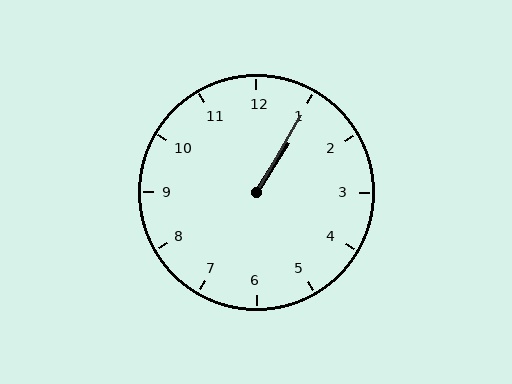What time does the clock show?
1:05.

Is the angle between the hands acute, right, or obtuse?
It is acute.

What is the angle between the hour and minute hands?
Approximately 2 degrees.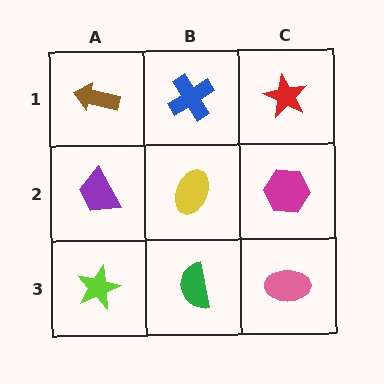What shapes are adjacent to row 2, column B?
A blue cross (row 1, column B), a green semicircle (row 3, column B), a purple trapezoid (row 2, column A), a magenta hexagon (row 2, column C).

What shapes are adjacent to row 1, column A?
A purple trapezoid (row 2, column A), a blue cross (row 1, column B).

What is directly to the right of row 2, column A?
A yellow ellipse.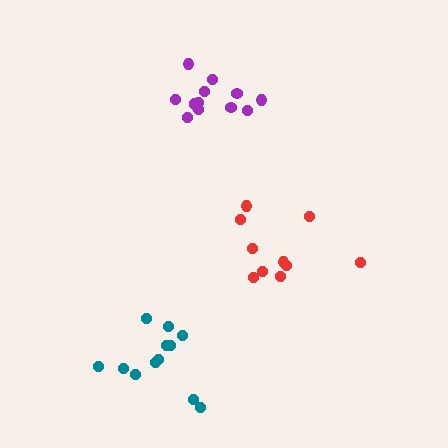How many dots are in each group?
Group 1: 10 dots, Group 2: 13 dots, Group 3: 12 dots (35 total).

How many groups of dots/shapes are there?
There are 3 groups.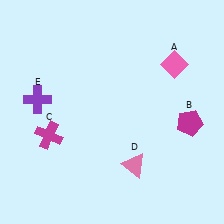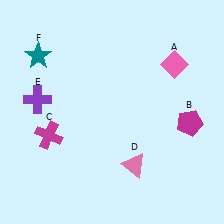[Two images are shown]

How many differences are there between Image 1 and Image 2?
There is 1 difference between the two images.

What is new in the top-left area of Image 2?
A teal star (F) was added in the top-left area of Image 2.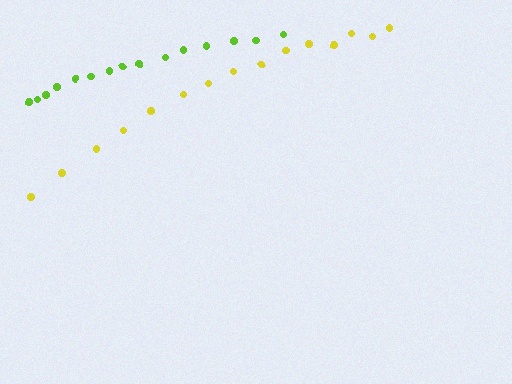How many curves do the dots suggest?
There are 2 distinct paths.